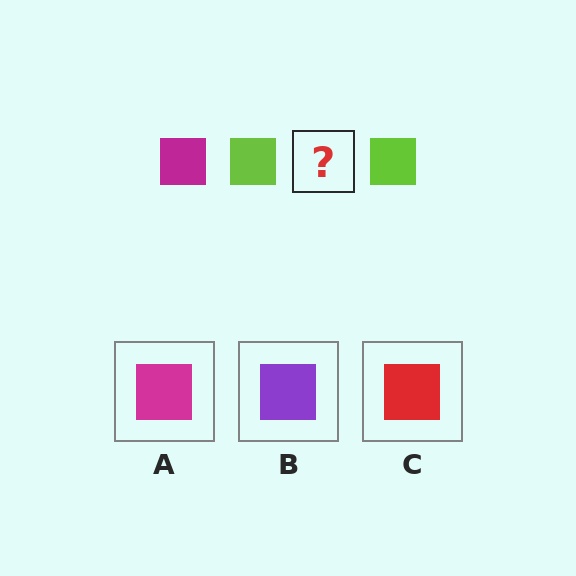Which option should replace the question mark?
Option A.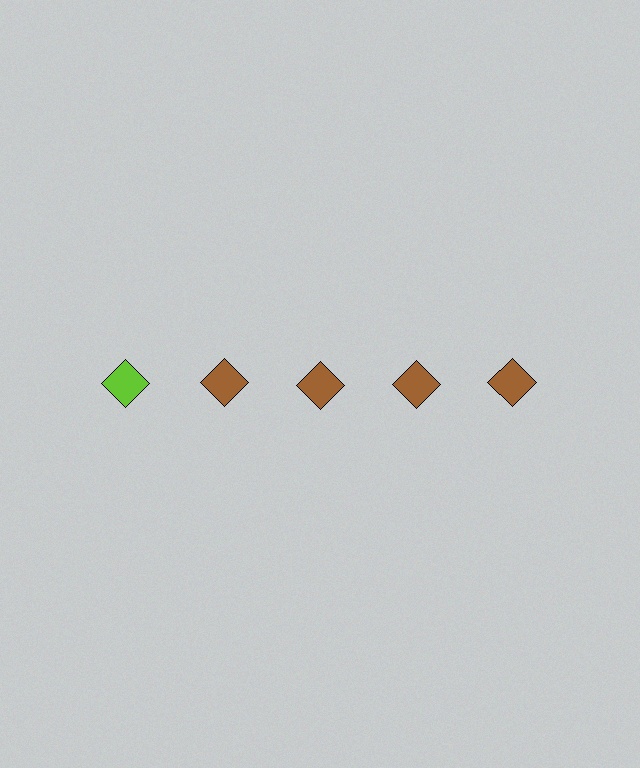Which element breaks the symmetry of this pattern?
The lime diamond in the top row, leftmost column breaks the symmetry. All other shapes are brown diamonds.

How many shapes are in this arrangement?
There are 5 shapes arranged in a grid pattern.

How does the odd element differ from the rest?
It has a different color: lime instead of brown.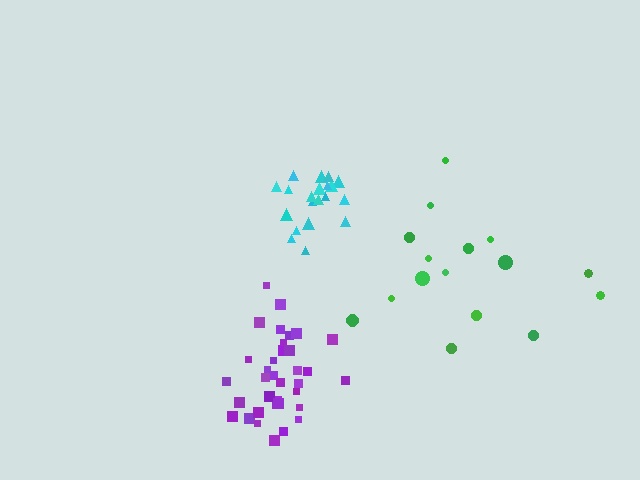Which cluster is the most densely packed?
Cyan.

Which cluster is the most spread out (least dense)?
Green.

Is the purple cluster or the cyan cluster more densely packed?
Cyan.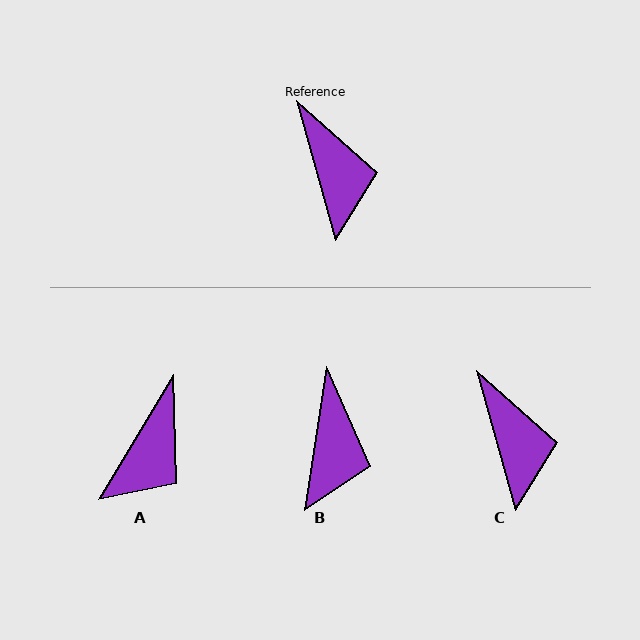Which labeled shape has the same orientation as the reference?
C.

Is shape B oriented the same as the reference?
No, it is off by about 25 degrees.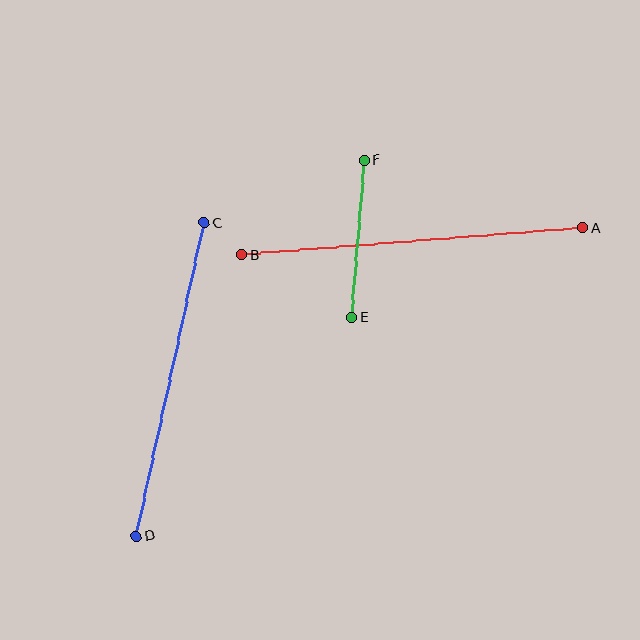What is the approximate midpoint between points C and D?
The midpoint is at approximately (170, 379) pixels.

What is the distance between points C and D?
The distance is approximately 321 pixels.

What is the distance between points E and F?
The distance is approximately 158 pixels.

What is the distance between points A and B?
The distance is approximately 342 pixels.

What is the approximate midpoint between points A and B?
The midpoint is at approximately (412, 241) pixels.